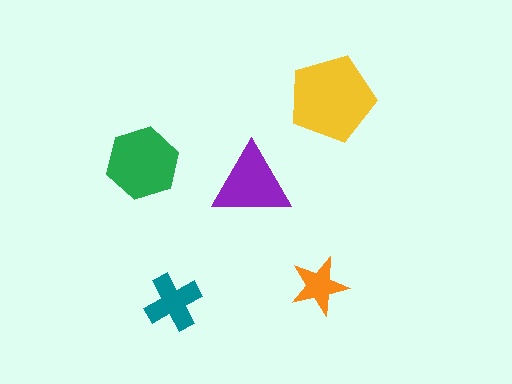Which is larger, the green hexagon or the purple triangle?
The green hexagon.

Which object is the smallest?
The orange star.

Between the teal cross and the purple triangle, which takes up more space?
The purple triangle.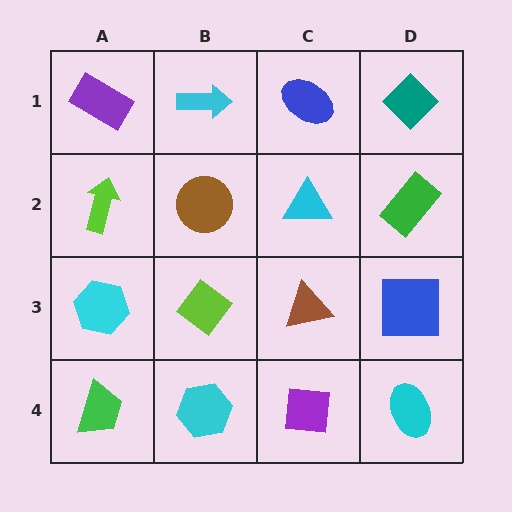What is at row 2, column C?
A cyan triangle.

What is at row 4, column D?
A cyan ellipse.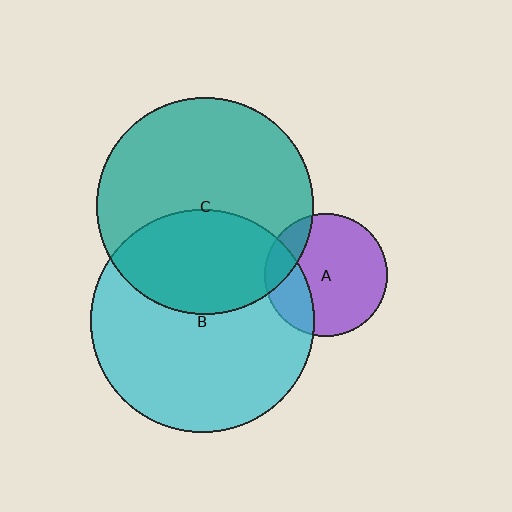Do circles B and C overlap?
Yes.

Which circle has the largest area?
Circle B (cyan).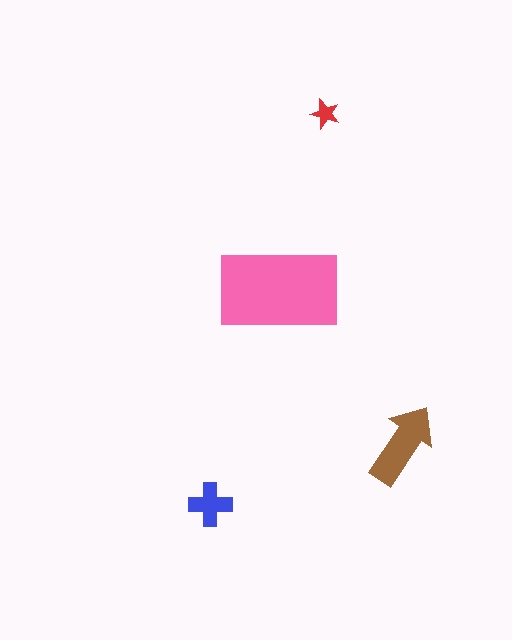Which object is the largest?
The pink rectangle.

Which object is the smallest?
The red star.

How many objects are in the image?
There are 4 objects in the image.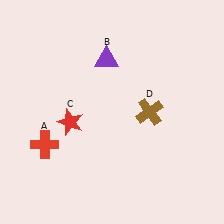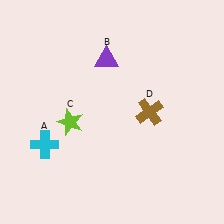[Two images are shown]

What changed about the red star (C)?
In Image 1, C is red. In Image 2, it changed to lime.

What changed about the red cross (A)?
In Image 1, A is red. In Image 2, it changed to cyan.